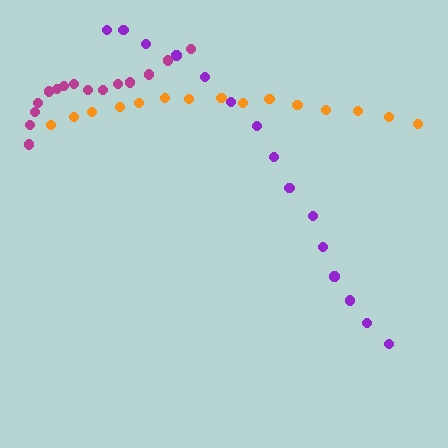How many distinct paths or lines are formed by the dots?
There are 3 distinct paths.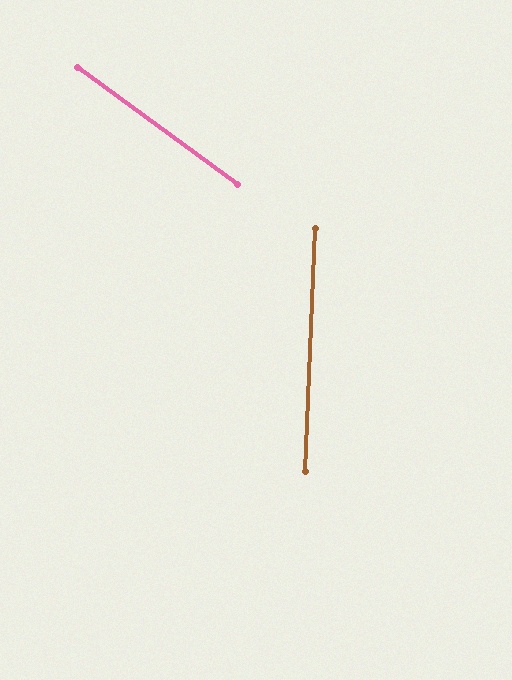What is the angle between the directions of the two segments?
Approximately 56 degrees.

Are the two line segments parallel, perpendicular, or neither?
Neither parallel nor perpendicular — they differ by about 56°.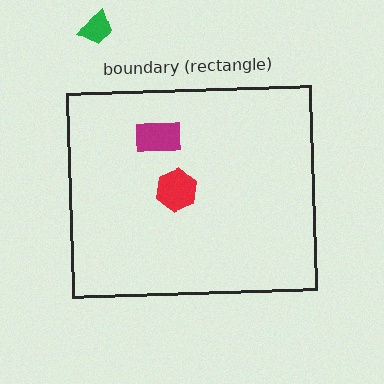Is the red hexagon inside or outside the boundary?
Inside.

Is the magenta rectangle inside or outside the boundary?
Inside.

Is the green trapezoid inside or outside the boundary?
Outside.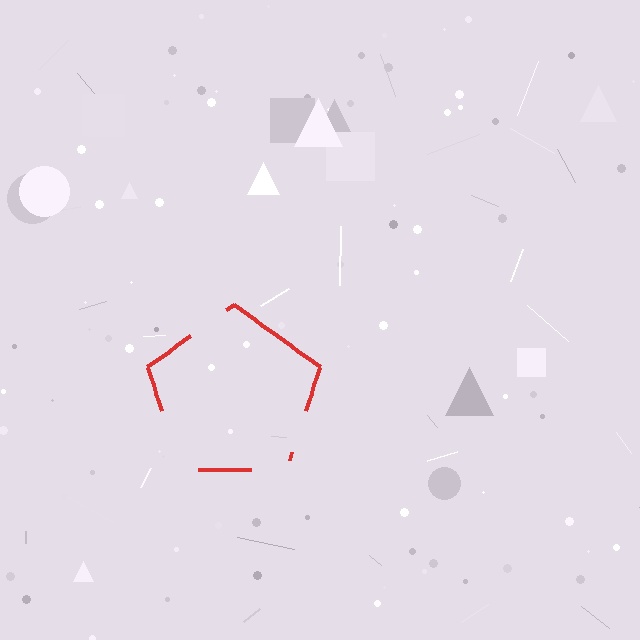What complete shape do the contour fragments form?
The contour fragments form a pentagon.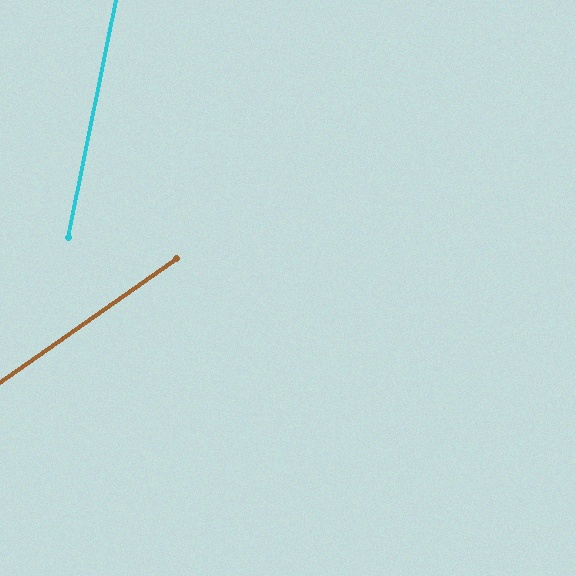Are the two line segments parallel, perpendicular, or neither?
Neither parallel nor perpendicular — they differ by about 44°.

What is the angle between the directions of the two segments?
Approximately 44 degrees.